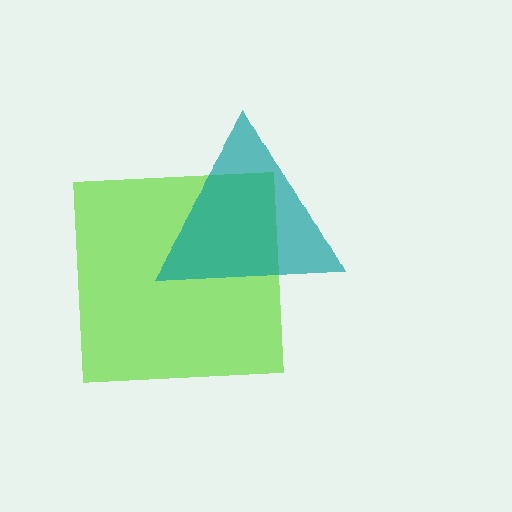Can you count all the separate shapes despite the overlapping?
Yes, there are 2 separate shapes.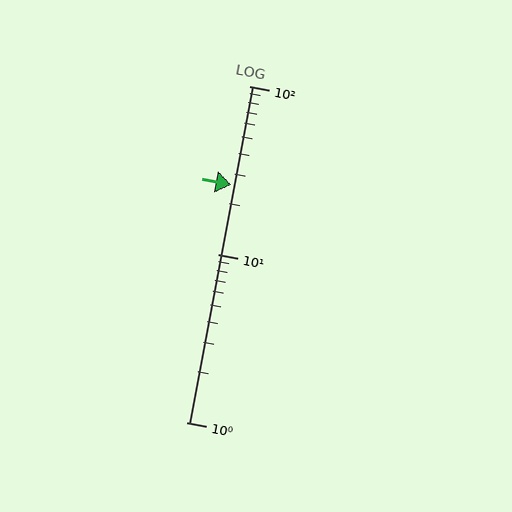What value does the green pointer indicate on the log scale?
The pointer indicates approximately 26.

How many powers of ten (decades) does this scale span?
The scale spans 2 decades, from 1 to 100.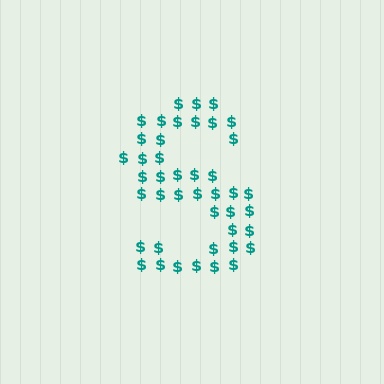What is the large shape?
The large shape is the letter S.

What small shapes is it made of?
It is made of small dollar signs.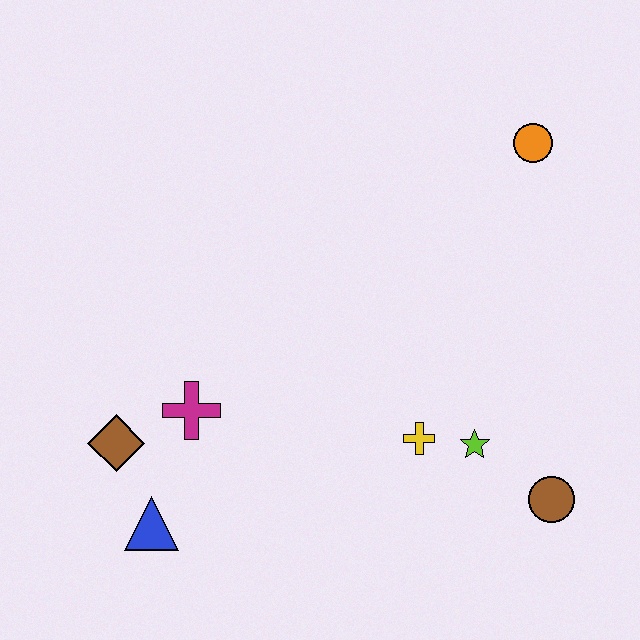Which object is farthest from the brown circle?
The brown diamond is farthest from the brown circle.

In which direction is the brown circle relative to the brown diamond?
The brown circle is to the right of the brown diamond.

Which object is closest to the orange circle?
The lime star is closest to the orange circle.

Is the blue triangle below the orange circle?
Yes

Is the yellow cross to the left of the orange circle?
Yes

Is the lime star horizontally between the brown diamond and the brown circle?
Yes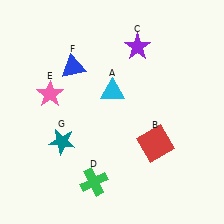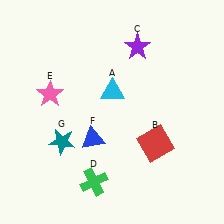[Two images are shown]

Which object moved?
The blue triangle (F) moved down.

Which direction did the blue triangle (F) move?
The blue triangle (F) moved down.